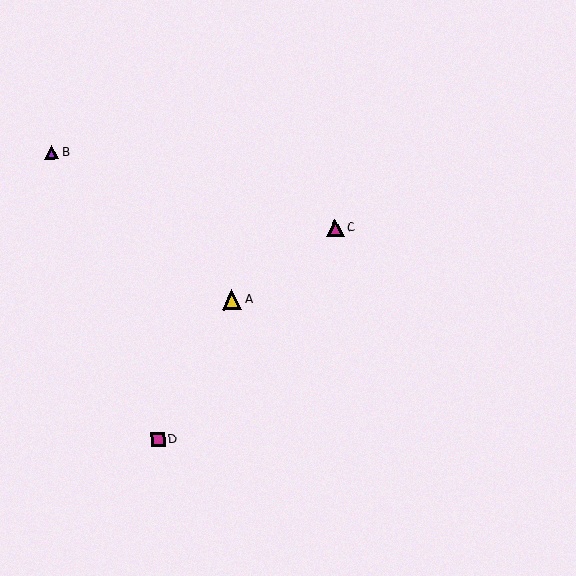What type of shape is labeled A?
Shape A is a yellow triangle.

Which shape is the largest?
The yellow triangle (labeled A) is the largest.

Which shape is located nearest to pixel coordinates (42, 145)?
The purple triangle (labeled B) at (51, 152) is nearest to that location.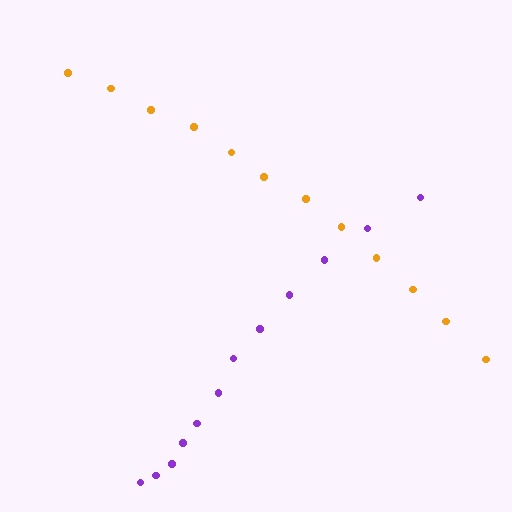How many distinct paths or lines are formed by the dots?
There are 2 distinct paths.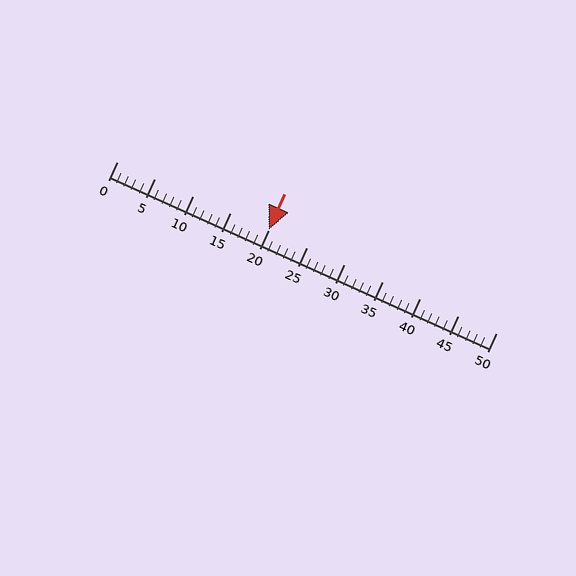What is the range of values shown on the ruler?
The ruler shows values from 0 to 50.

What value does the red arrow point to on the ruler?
The red arrow points to approximately 20.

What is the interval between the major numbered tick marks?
The major tick marks are spaced 5 units apart.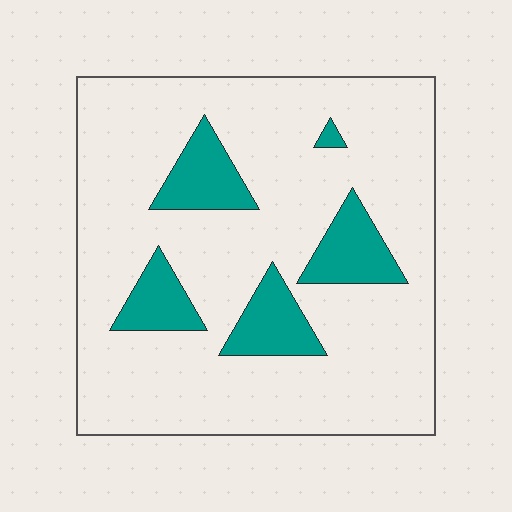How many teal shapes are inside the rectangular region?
5.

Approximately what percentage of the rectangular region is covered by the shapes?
Approximately 15%.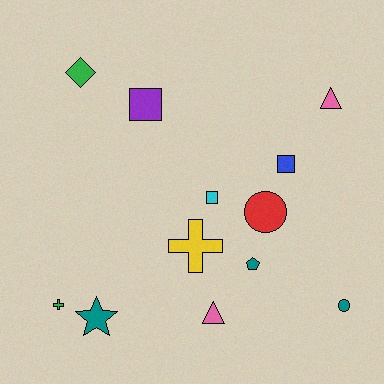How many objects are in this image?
There are 12 objects.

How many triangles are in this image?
There are 2 triangles.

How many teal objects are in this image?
There are 3 teal objects.